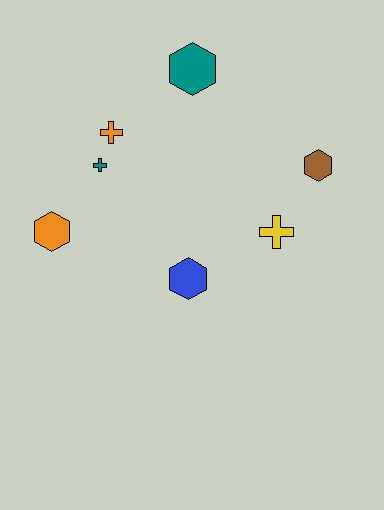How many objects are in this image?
There are 7 objects.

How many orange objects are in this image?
There are 2 orange objects.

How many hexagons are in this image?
There are 4 hexagons.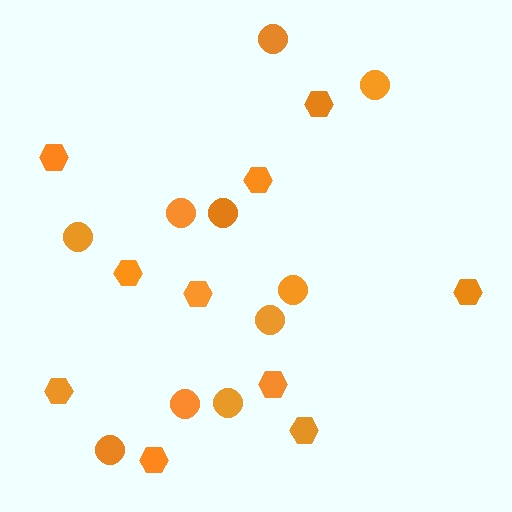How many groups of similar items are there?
There are 2 groups: one group of hexagons (10) and one group of circles (10).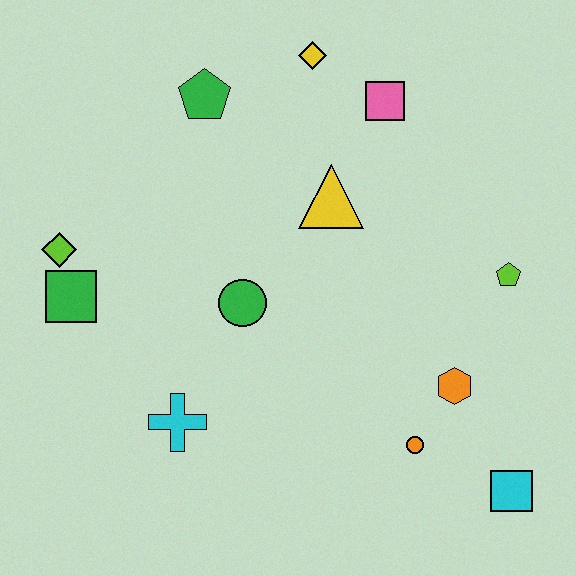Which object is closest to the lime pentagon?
The orange hexagon is closest to the lime pentagon.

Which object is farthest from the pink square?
The cyan square is farthest from the pink square.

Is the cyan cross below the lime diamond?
Yes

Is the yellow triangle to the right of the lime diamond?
Yes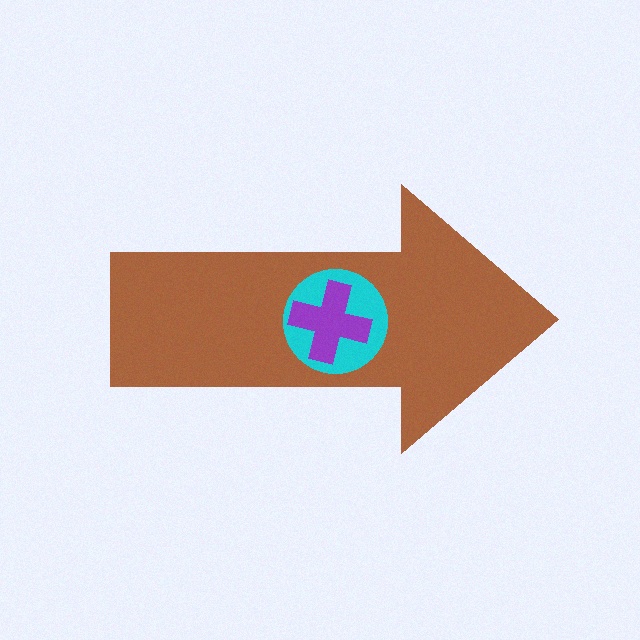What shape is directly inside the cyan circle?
The purple cross.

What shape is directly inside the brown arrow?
The cyan circle.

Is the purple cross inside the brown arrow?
Yes.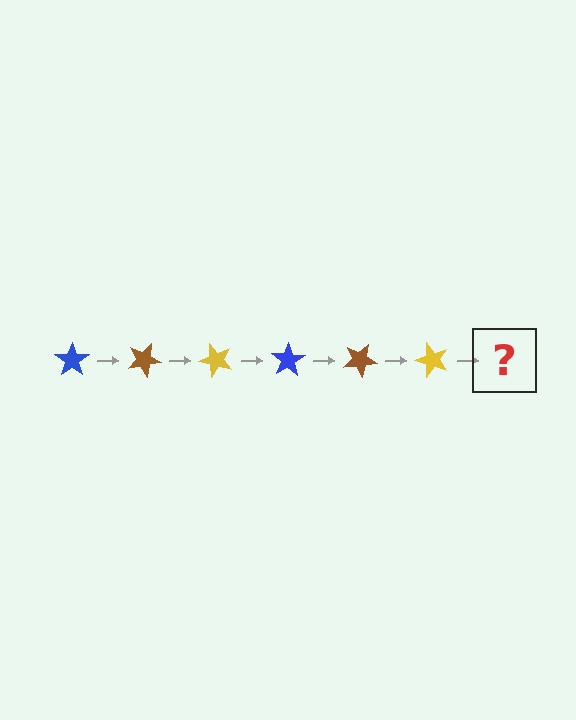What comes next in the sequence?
The next element should be a blue star, rotated 150 degrees from the start.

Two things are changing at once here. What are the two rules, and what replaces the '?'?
The two rules are that it rotates 25 degrees each step and the color cycles through blue, brown, and yellow. The '?' should be a blue star, rotated 150 degrees from the start.